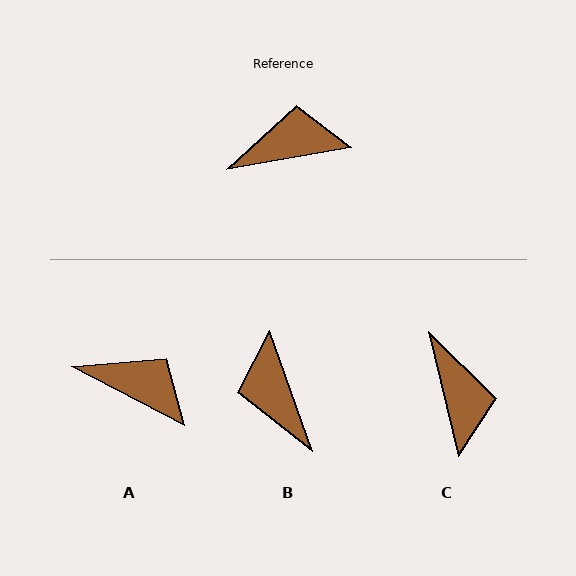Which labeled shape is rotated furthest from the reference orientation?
B, about 99 degrees away.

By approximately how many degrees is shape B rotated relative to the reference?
Approximately 99 degrees counter-clockwise.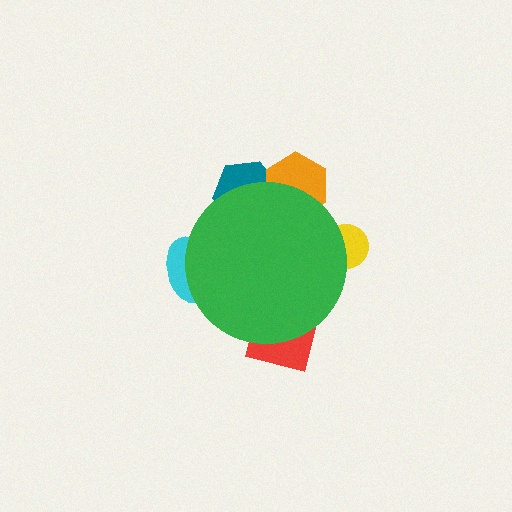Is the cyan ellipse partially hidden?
Yes, the cyan ellipse is partially hidden behind the green circle.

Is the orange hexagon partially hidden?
Yes, the orange hexagon is partially hidden behind the green circle.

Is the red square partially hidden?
Yes, the red square is partially hidden behind the green circle.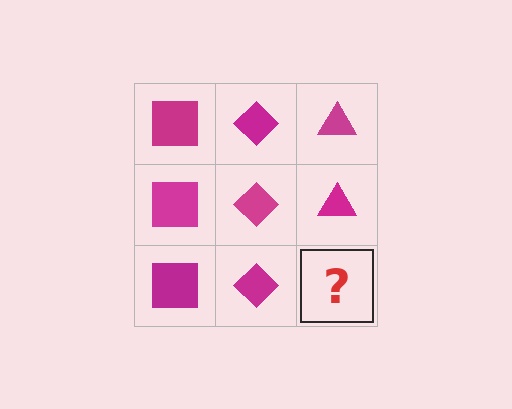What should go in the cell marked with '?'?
The missing cell should contain a magenta triangle.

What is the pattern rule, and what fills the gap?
The rule is that each column has a consistent shape. The gap should be filled with a magenta triangle.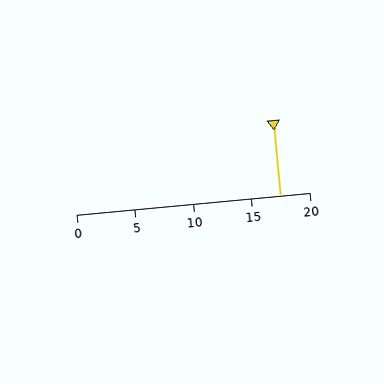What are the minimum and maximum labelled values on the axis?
The axis runs from 0 to 20.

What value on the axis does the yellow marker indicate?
The marker indicates approximately 17.5.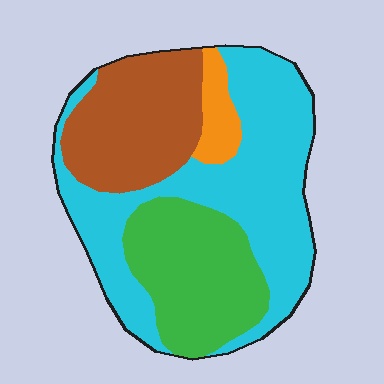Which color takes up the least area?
Orange, at roughly 5%.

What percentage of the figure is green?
Green takes up about one quarter (1/4) of the figure.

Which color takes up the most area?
Cyan, at roughly 45%.